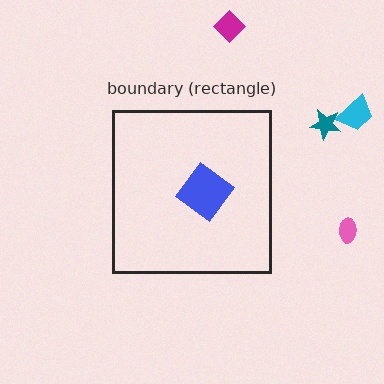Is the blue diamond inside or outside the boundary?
Inside.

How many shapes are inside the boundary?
1 inside, 4 outside.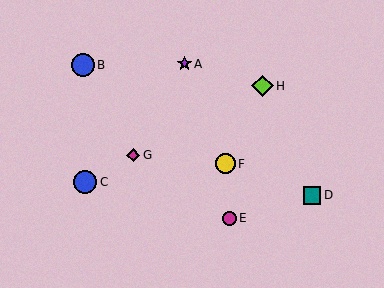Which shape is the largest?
The blue circle (labeled C) is the largest.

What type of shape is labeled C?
Shape C is a blue circle.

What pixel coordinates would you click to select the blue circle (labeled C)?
Click at (85, 182) to select the blue circle C.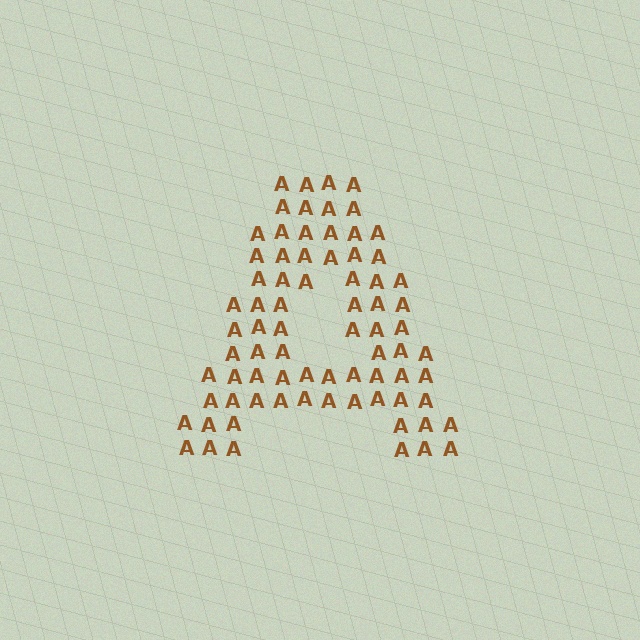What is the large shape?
The large shape is the letter A.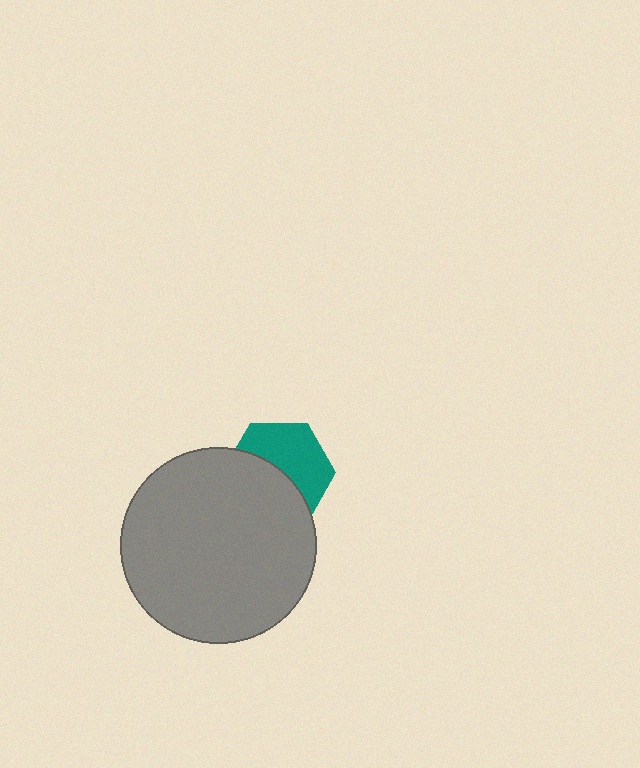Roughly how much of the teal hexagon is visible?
About half of it is visible (roughly 50%).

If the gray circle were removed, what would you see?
You would see the complete teal hexagon.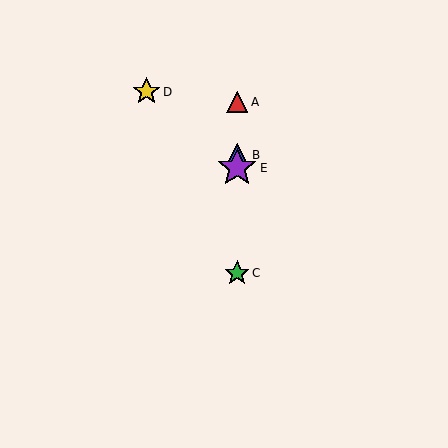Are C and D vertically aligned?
No, C is at x≈237 and D is at x≈147.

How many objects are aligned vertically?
4 objects (A, B, C, E) are aligned vertically.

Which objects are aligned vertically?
Objects A, B, C, E are aligned vertically.